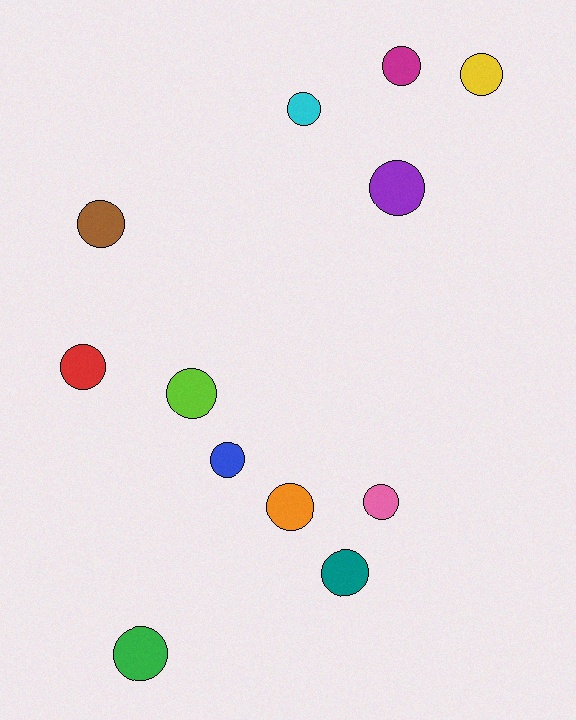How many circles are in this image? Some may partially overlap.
There are 12 circles.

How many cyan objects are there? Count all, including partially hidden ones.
There is 1 cyan object.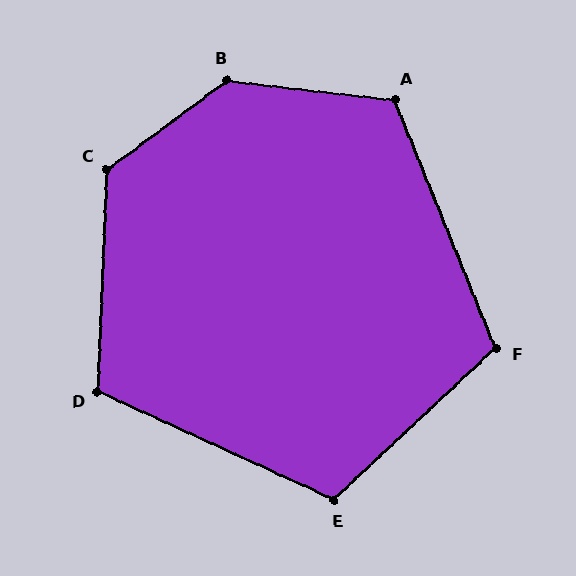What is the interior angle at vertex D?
Approximately 112 degrees (obtuse).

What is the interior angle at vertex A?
Approximately 119 degrees (obtuse).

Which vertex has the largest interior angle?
B, at approximately 137 degrees.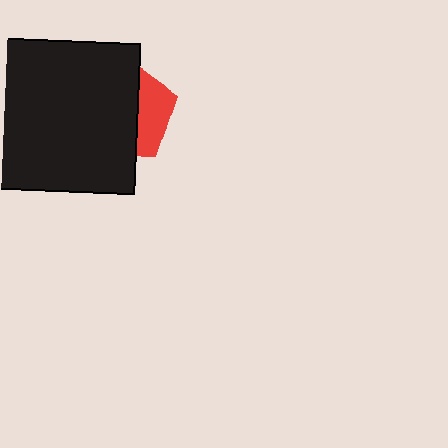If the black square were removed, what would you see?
You would see the complete red pentagon.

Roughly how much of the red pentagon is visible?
A small part of it is visible (roughly 32%).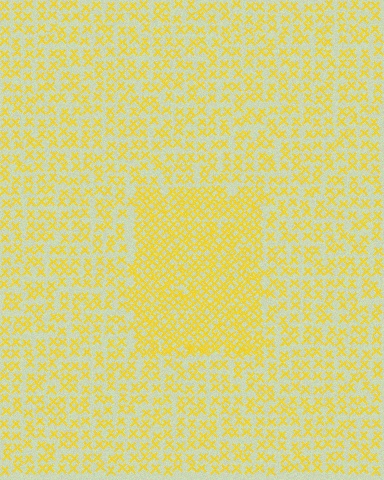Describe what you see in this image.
The image contains small yellow elements arranged at two different densities. A rectangle-shaped region is visible where the elements are more densely packed than the surrounding area.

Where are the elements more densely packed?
The elements are more densely packed inside the rectangle boundary.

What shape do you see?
I see a rectangle.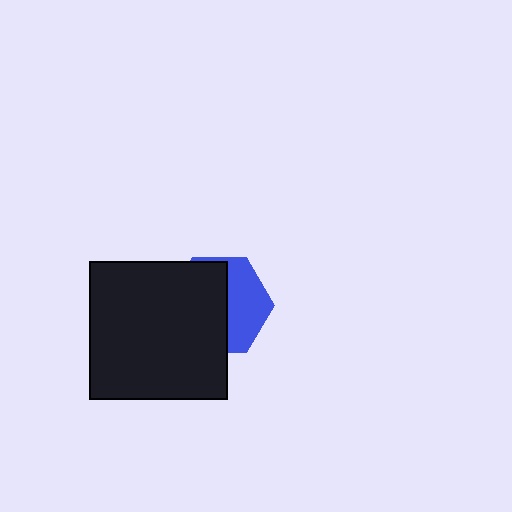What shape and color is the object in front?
The object in front is a black square.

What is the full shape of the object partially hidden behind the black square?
The partially hidden object is a blue hexagon.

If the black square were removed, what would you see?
You would see the complete blue hexagon.